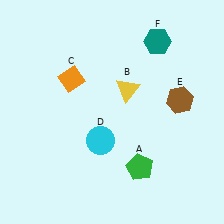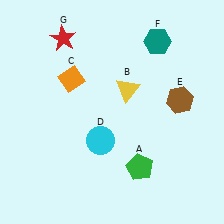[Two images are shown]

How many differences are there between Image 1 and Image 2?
There is 1 difference between the two images.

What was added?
A red star (G) was added in Image 2.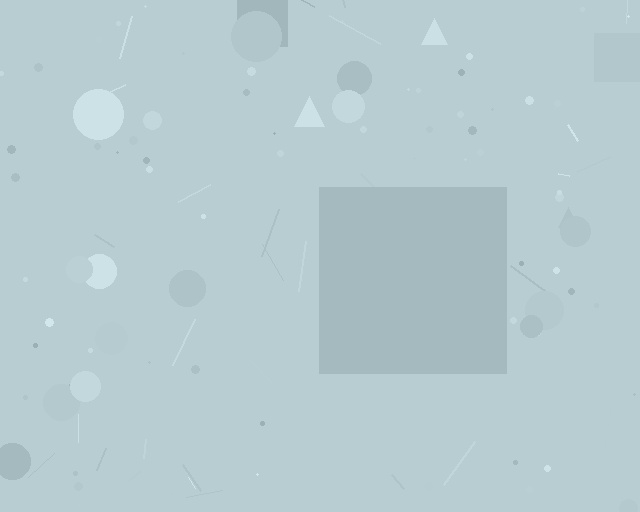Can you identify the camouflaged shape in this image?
The camouflaged shape is a square.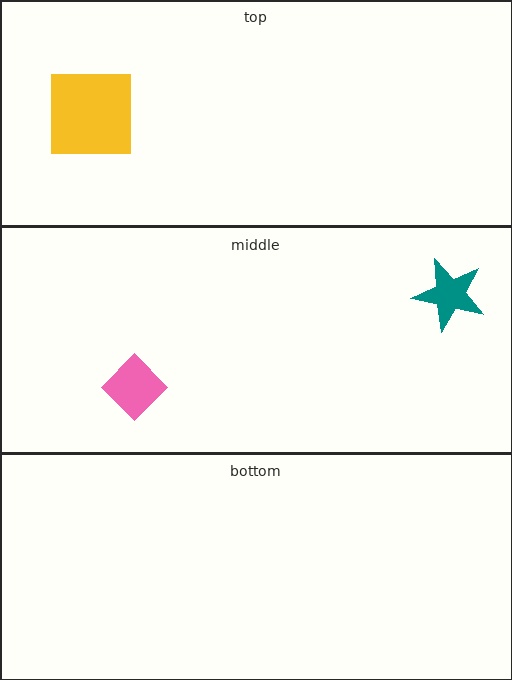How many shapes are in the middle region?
2.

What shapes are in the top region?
The yellow square.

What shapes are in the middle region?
The teal star, the pink diamond.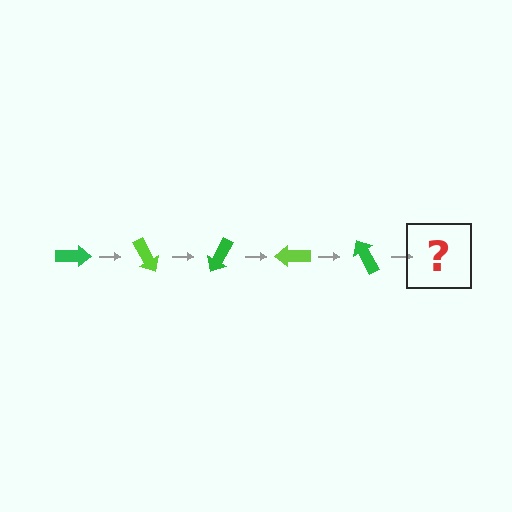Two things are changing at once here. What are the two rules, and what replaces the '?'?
The two rules are that it rotates 60 degrees each step and the color cycles through green and lime. The '?' should be a lime arrow, rotated 300 degrees from the start.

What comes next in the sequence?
The next element should be a lime arrow, rotated 300 degrees from the start.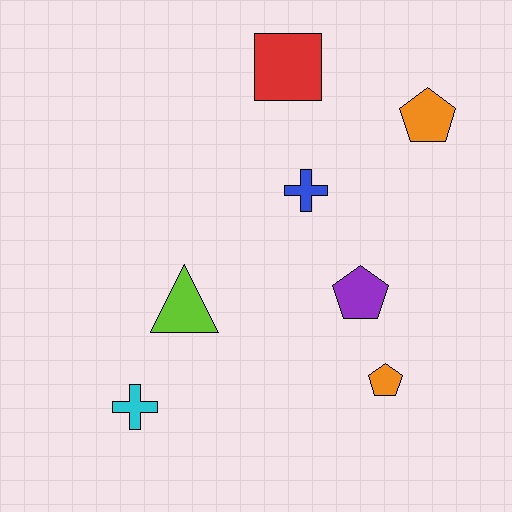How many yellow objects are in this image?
There are no yellow objects.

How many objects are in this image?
There are 7 objects.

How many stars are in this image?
There are no stars.